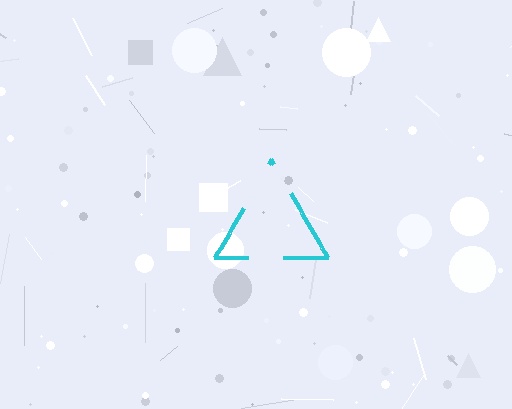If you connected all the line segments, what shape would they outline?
They would outline a triangle.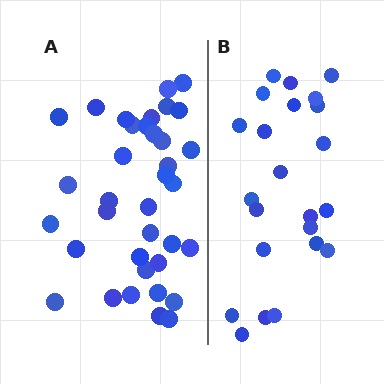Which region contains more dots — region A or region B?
Region A (the left region) has more dots.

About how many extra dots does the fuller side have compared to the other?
Region A has approximately 15 more dots than region B.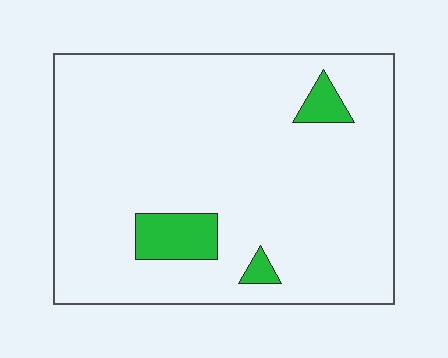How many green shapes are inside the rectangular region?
3.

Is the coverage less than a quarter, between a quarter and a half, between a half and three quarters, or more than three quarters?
Less than a quarter.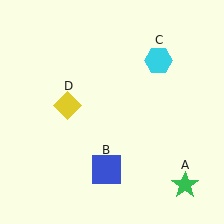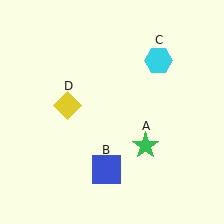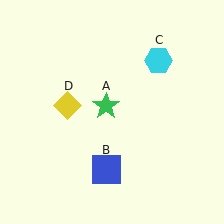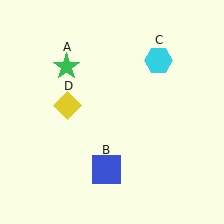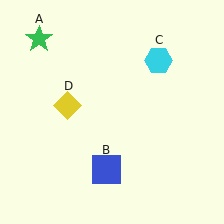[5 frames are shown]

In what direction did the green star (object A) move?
The green star (object A) moved up and to the left.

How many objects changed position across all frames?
1 object changed position: green star (object A).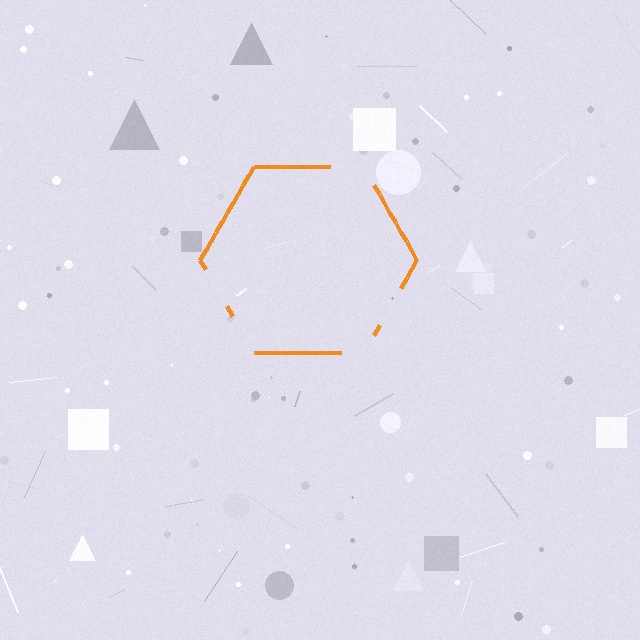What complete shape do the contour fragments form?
The contour fragments form a hexagon.